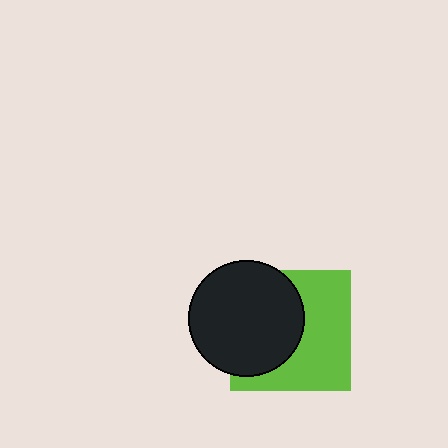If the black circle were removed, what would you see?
You would see the complete lime square.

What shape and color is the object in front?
The object in front is a black circle.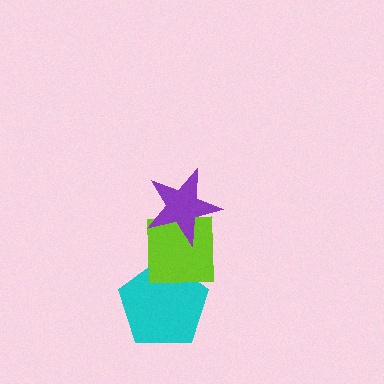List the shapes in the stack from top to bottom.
From top to bottom: the purple star, the lime square, the cyan pentagon.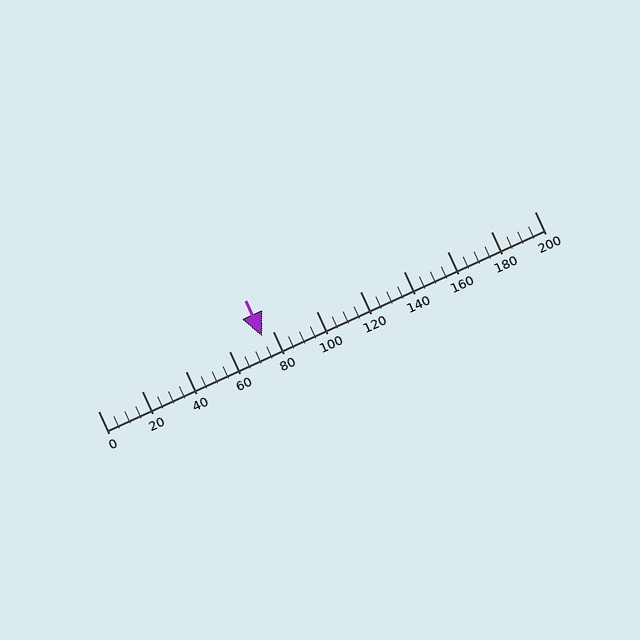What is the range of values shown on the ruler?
The ruler shows values from 0 to 200.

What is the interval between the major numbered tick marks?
The major tick marks are spaced 20 units apart.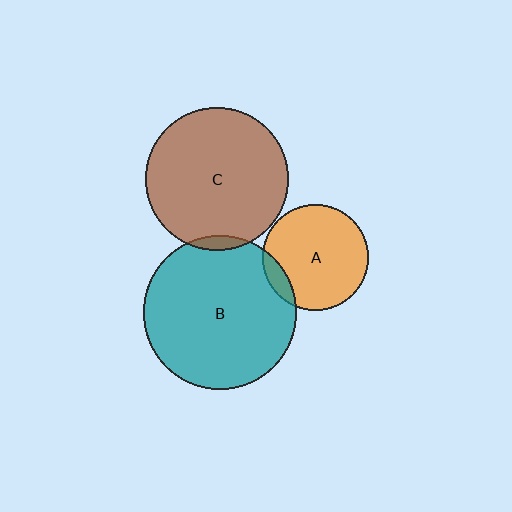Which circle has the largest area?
Circle B (teal).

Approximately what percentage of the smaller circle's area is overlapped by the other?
Approximately 10%.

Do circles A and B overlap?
Yes.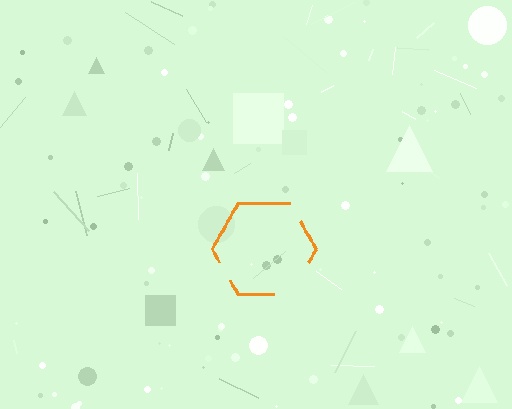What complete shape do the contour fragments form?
The contour fragments form a hexagon.